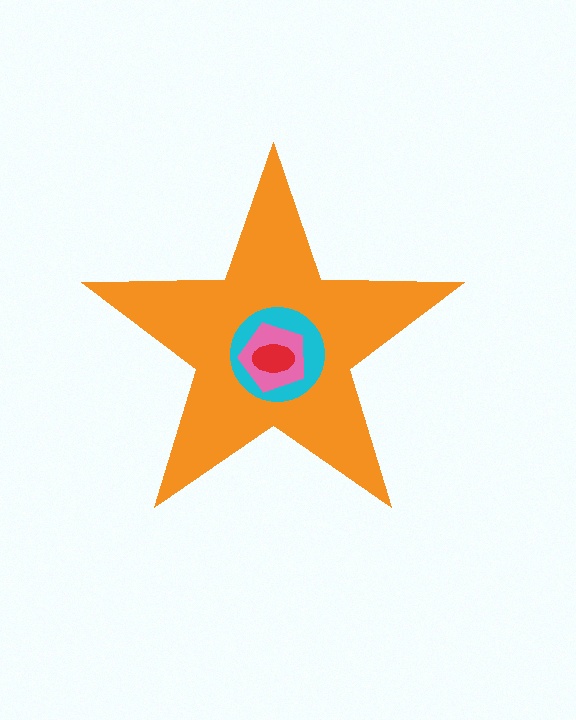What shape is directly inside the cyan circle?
The pink pentagon.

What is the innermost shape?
The red ellipse.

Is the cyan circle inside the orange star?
Yes.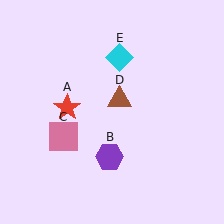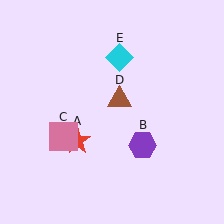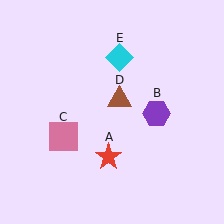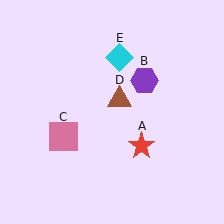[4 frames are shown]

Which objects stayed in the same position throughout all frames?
Pink square (object C) and brown triangle (object D) and cyan diamond (object E) remained stationary.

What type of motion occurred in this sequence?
The red star (object A), purple hexagon (object B) rotated counterclockwise around the center of the scene.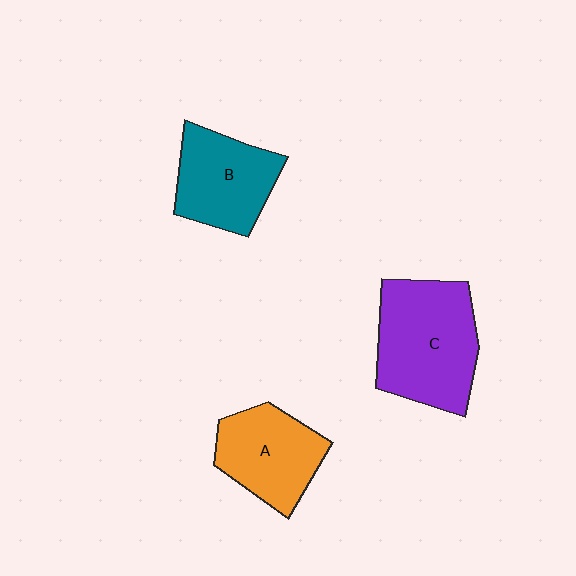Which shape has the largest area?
Shape C (purple).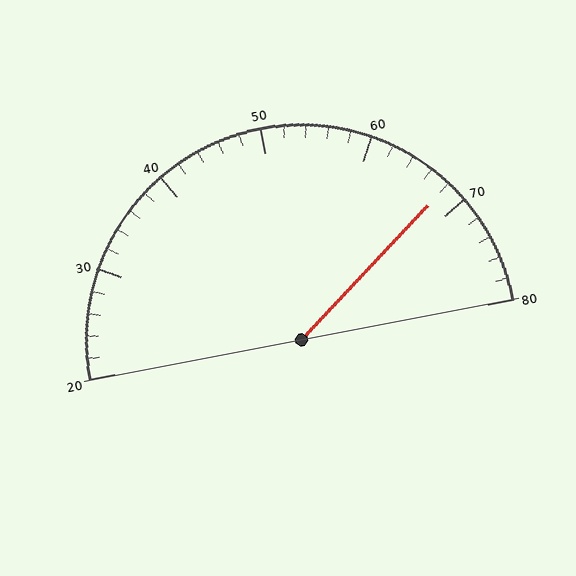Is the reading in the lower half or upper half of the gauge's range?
The reading is in the upper half of the range (20 to 80).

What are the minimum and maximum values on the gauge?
The gauge ranges from 20 to 80.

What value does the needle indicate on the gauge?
The needle indicates approximately 68.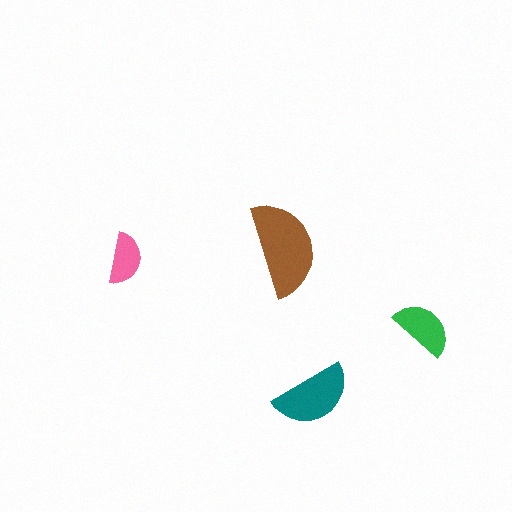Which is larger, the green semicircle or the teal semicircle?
The teal one.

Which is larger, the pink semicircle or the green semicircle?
The green one.